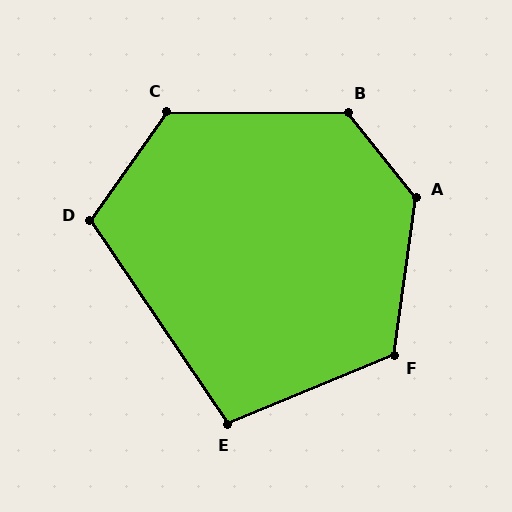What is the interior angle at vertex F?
Approximately 120 degrees (obtuse).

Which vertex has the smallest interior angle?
E, at approximately 102 degrees.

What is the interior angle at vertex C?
Approximately 125 degrees (obtuse).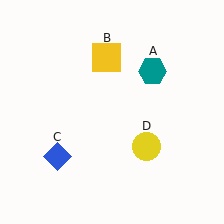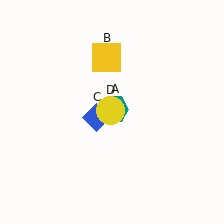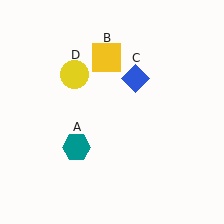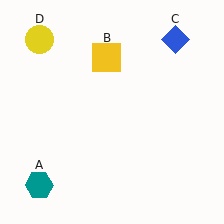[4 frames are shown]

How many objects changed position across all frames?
3 objects changed position: teal hexagon (object A), blue diamond (object C), yellow circle (object D).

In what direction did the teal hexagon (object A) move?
The teal hexagon (object A) moved down and to the left.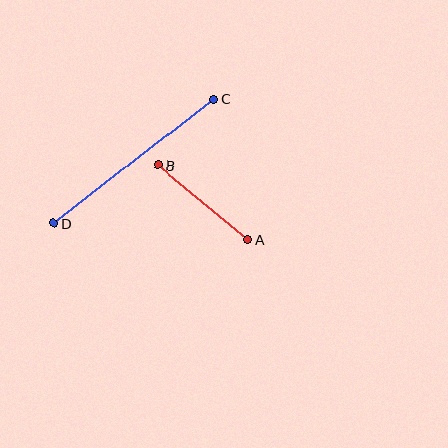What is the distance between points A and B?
The distance is approximately 117 pixels.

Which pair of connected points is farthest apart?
Points C and D are farthest apart.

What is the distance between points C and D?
The distance is approximately 203 pixels.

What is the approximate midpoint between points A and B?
The midpoint is at approximately (203, 203) pixels.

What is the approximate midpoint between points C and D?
The midpoint is at approximately (134, 161) pixels.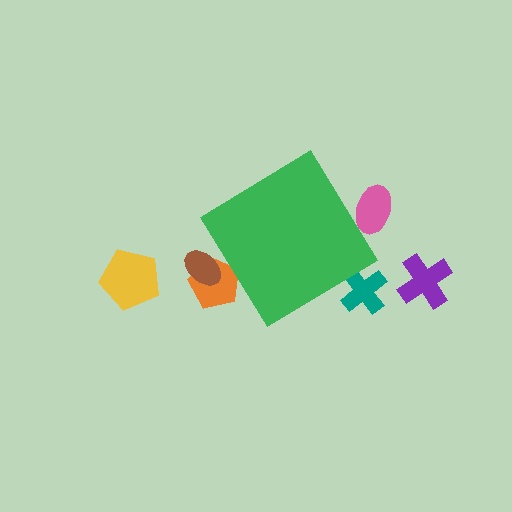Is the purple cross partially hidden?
No, the purple cross is fully visible.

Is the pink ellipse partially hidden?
Yes, the pink ellipse is partially hidden behind the green diamond.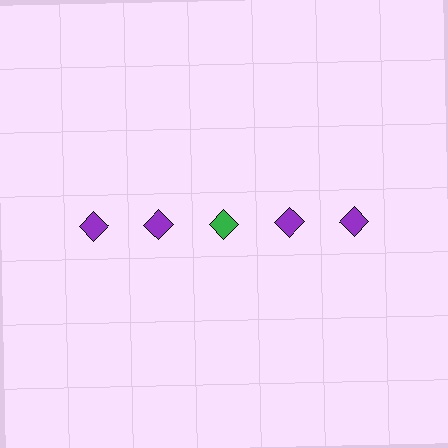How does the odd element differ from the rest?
It has a different color: green instead of purple.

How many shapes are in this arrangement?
There are 5 shapes arranged in a grid pattern.